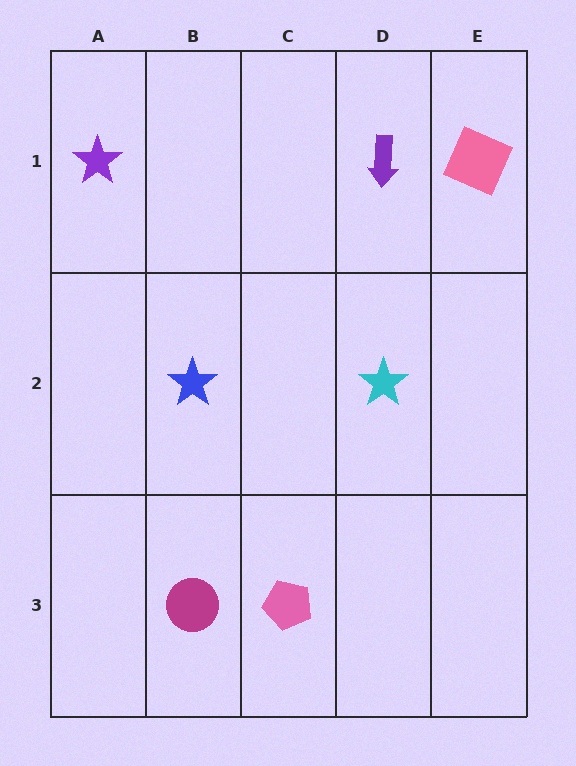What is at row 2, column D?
A cyan star.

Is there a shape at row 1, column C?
No, that cell is empty.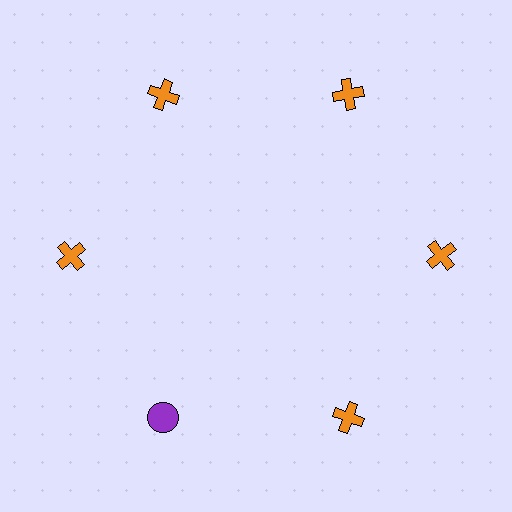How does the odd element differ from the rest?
It differs in both color (purple instead of orange) and shape (circle instead of cross).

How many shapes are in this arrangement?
There are 6 shapes arranged in a ring pattern.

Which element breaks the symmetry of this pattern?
The purple circle at roughly the 7 o'clock position breaks the symmetry. All other shapes are orange crosses.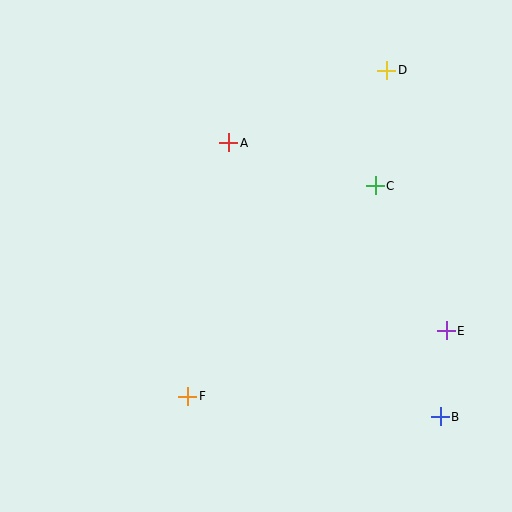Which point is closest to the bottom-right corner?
Point B is closest to the bottom-right corner.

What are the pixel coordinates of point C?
Point C is at (375, 186).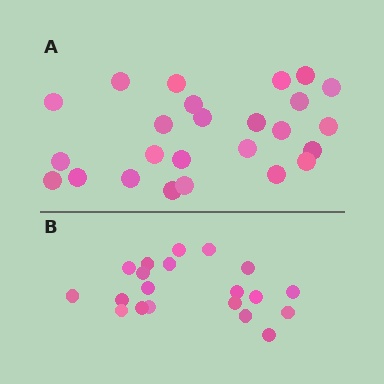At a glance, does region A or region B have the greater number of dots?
Region A (the top region) has more dots.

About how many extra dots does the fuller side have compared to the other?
Region A has about 5 more dots than region B.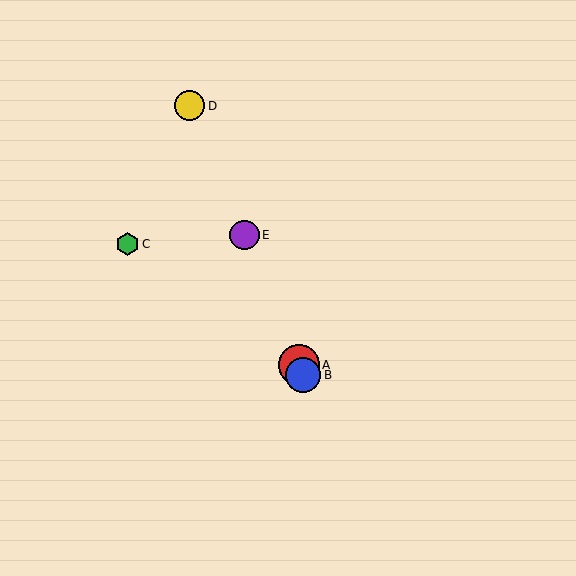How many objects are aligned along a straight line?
4 objects (A, B, D, E) are aligned along a straight line.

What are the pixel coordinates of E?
Object E is at (244, 235).